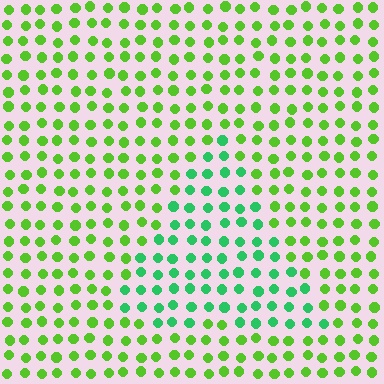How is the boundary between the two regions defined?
The boundary is defined purely by a slight shift in hue (about 40 degrees). Spacing, size, and orientation are identical on both sides.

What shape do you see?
I see a triangle.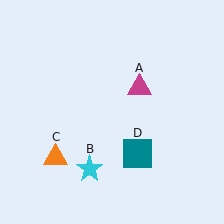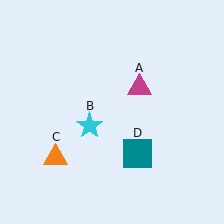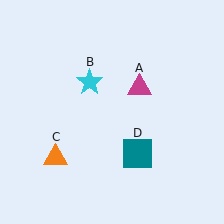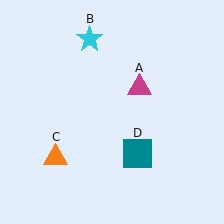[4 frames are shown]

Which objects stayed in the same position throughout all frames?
Magenta triangle (object A) and orange triangle (object C) and teal square (object D) remained stationary.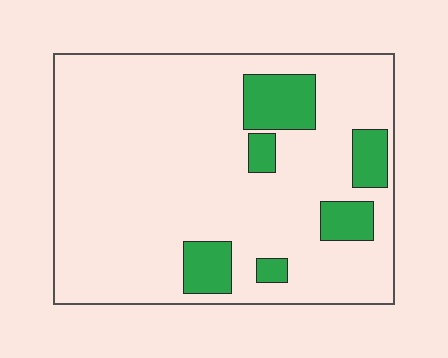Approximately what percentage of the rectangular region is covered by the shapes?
Approximately 15%.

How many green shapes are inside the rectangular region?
6.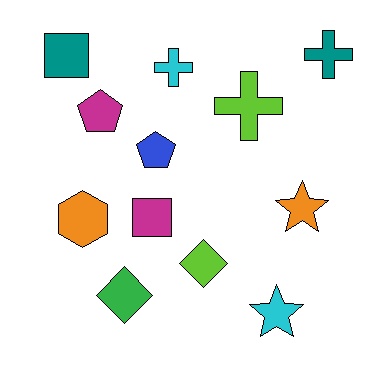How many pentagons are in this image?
There are 2 pentagons.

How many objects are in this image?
There are 12 objects.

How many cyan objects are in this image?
There are 2 cyan objects.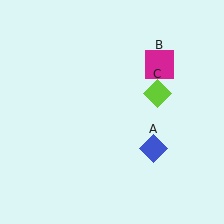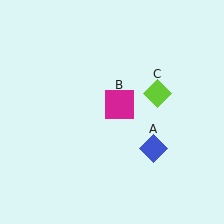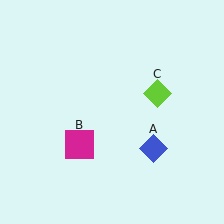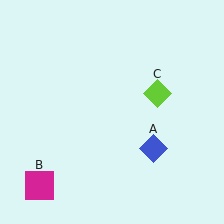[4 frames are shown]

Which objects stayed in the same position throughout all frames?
Blue diamond (object A) and lime diamond (object C) remained stationary.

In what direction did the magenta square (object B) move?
The magenta square (object B) moved down and to the left.